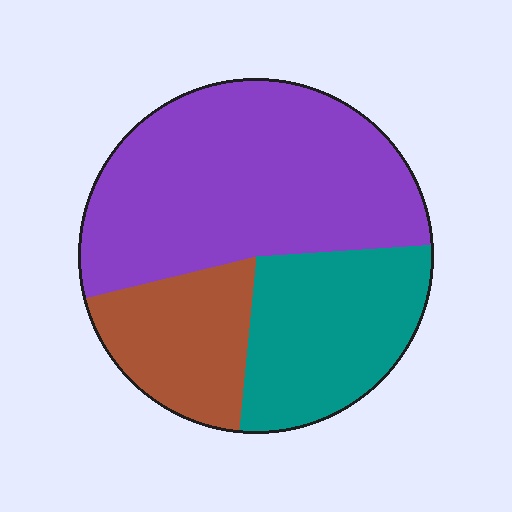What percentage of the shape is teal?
Teal takes up about one quarter (1/4) of the shape.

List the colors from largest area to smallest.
From largest to smallest: purple, teal, brown.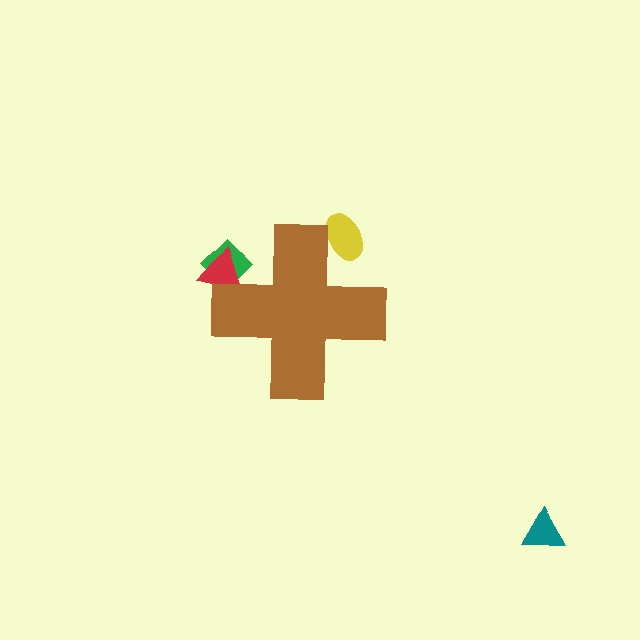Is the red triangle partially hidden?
Yes, the red triangle is partially hidden behind the brown cross.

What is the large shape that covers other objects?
A brown cross.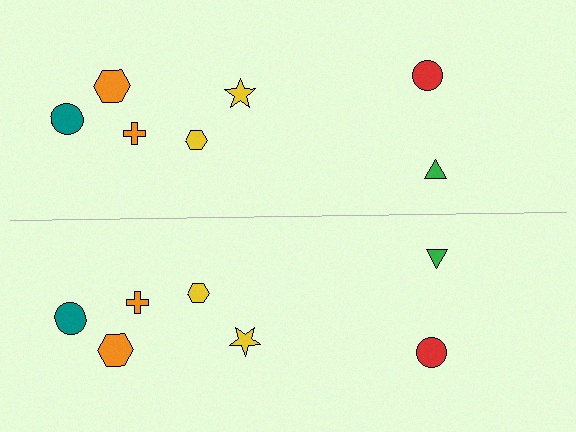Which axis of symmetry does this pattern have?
The pattern has a horizontal axis of symmetry running through the center of the image.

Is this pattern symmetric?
Yes, this pattern has bilateral (reflection) symmetry.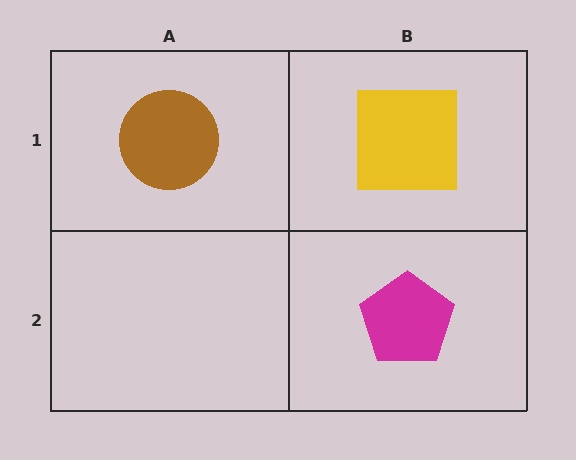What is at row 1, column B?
A yellow square.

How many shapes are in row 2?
1 shape.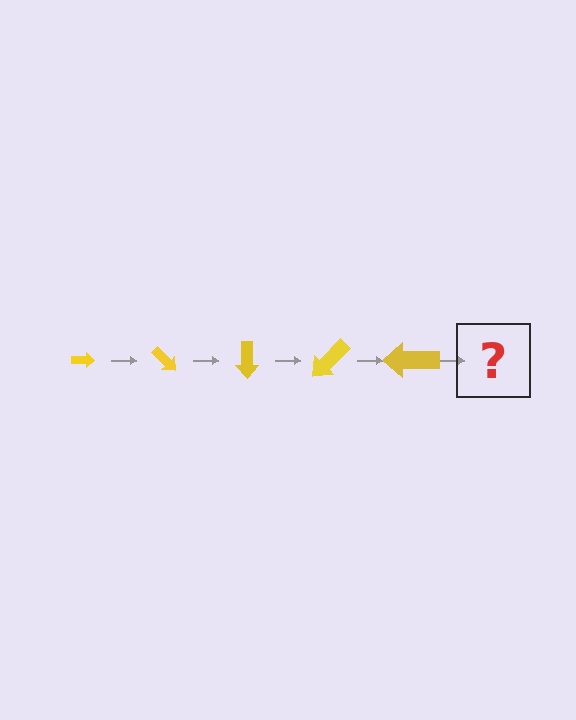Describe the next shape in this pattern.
It should be an arrow, larger than the previous one and rotated 225 degrees from the start.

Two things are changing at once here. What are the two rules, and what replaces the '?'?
The two rules are that the arrow grows larger each step and it rotates 45 degrees each step. The '?' should be an arrow, larger than the previous one and rotated 225 degrees from the start.